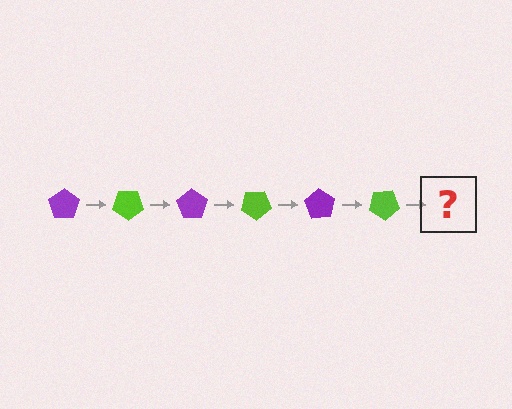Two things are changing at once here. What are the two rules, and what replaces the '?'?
The two rules are that it rotates 35 degrees each step and the color cycles through purple and lime. The '?' should be a purple pentagon, rotated 210 degrees from the start.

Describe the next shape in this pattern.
It should be a purple pentagon, rotated 210 degrees from the start.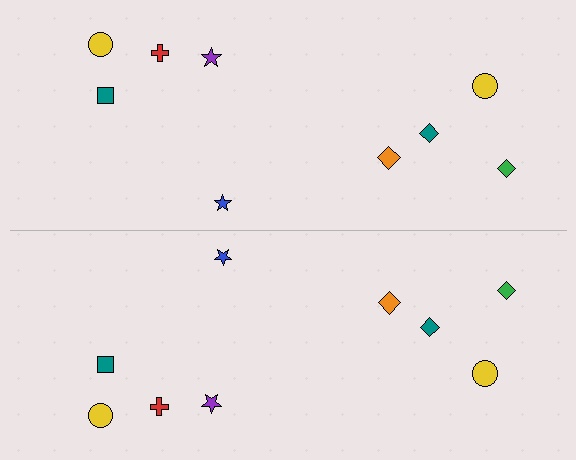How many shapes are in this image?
There are 18 shapes in this image.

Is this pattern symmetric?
Yes, this pattern has bilateral (reflection) symmetry.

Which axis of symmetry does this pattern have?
The pattern has a horizontal axis of symmetry running through the center of the image.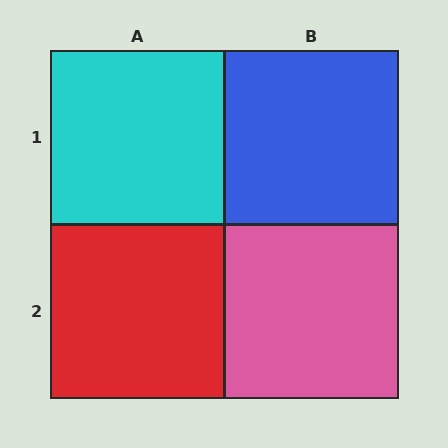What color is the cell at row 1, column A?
Cyan.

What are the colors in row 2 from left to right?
Red, pink.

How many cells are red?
1 cell is red.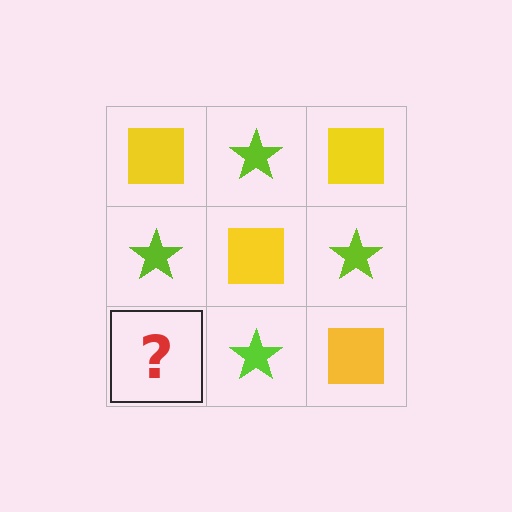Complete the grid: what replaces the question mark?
The question mark should be replaced with a yellow square.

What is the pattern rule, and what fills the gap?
The rule is that it alternates yellow square and lime star in a checkerboard pattern. The gap should be filled with a yellow square.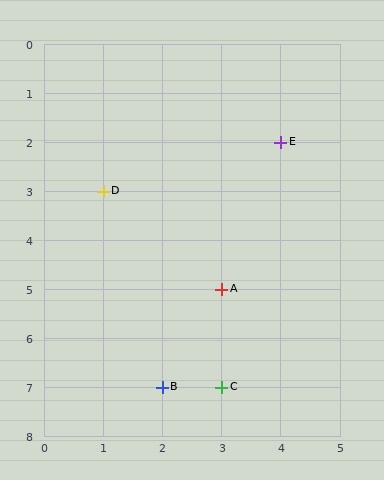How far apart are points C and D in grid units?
Points C and D are 2 columns and 4 rows apart (about 4.5 grid units diagonally).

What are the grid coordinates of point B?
Point B is at grid coordinates (2, 7).